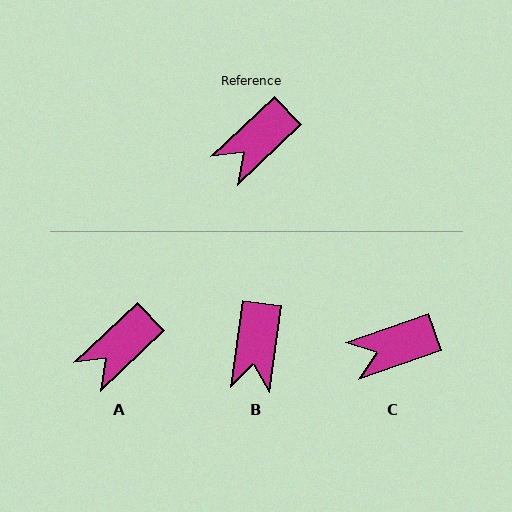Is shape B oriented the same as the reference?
No, it is off by about 39 degrees.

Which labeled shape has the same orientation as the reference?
A.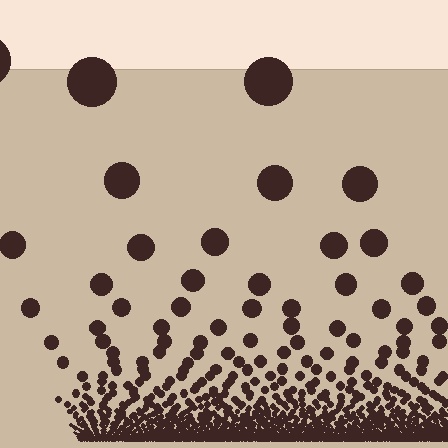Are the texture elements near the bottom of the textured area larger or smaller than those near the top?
Smaller. The gradient is inverted — elements near the bottom are smaller and denser.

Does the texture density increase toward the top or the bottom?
Density increases toward the bottom.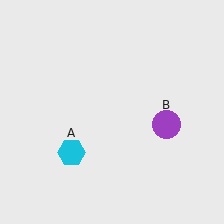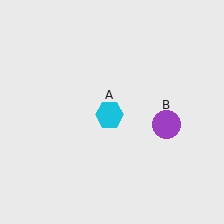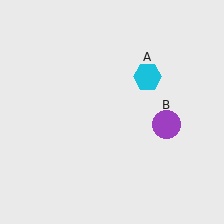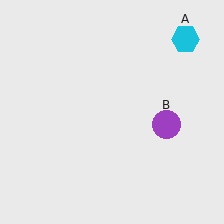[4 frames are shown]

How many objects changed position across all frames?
1 object changed position: cyan hexagon (object A).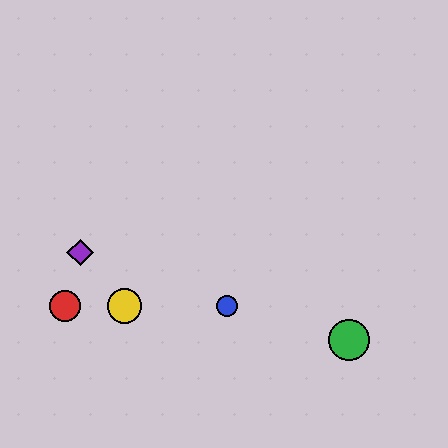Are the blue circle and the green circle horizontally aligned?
No, the blue circle is at y≈306 and the green circle is at y≈340.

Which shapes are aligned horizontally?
The red circle, the blue circle, the yellow circle are aligned horizontally.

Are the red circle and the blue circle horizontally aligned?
Yes, both are at y≈306.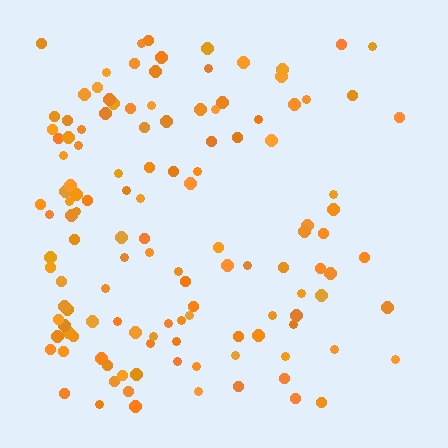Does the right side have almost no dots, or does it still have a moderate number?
Still a moderate number, just noticeably fewer than the left.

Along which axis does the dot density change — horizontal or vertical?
Horizontal.